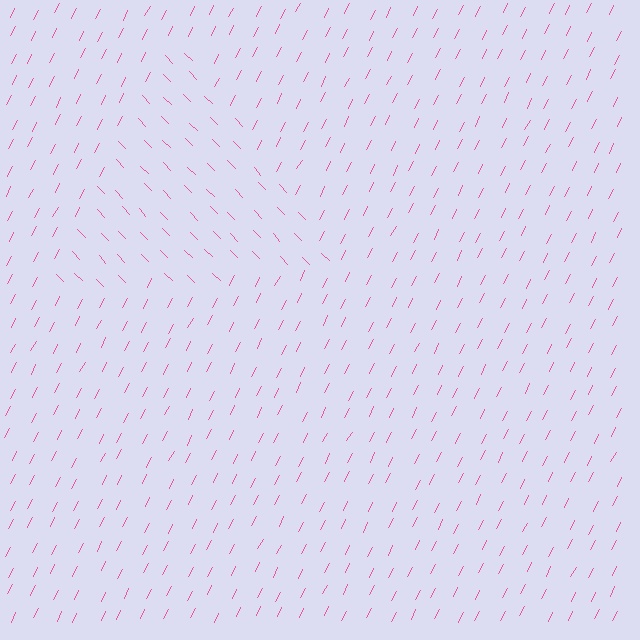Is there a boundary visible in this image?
Yes, there is a texture boundary formed by a change in line orientation.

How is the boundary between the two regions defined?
The boundary is defined purely by a change in line orientation (approximately 72 degrees difference). All lines are the same color and thickness.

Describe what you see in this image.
The image is filled with small pink line segments. A triangle region in the image has lines oriented differently from the surrounding lines, creating a visible texture boundary.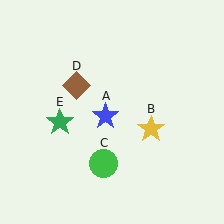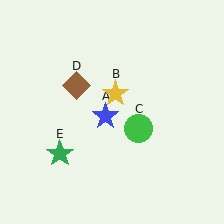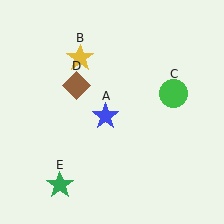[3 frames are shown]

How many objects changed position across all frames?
3 objects changed position: yellow star (object B), green circle (object C), green star (object E).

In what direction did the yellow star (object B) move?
The yellow star (object B) moved up and to the left.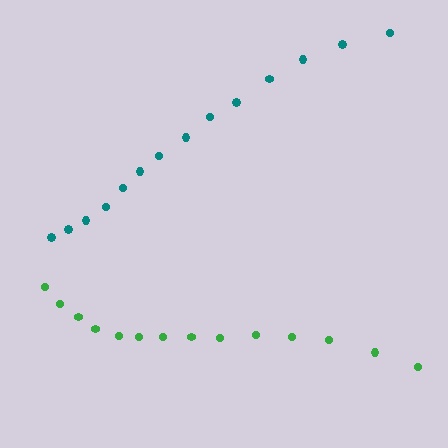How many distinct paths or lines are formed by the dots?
There are 2 distinct paths.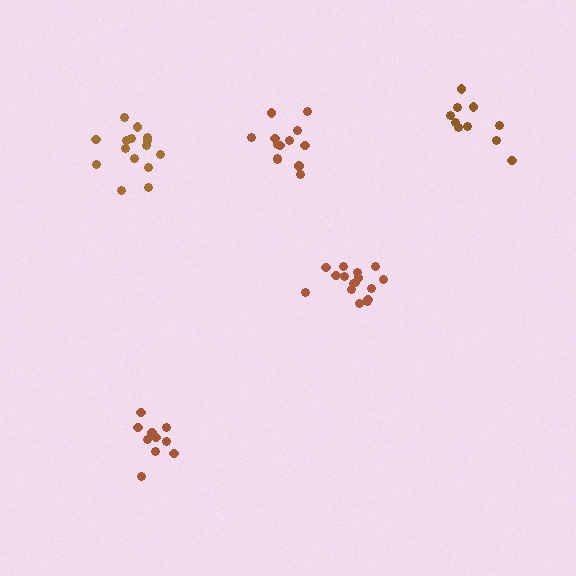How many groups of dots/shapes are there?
There are 5 groups.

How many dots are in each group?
Group 1: 13 dots, Group 2: 10 dots, Group 3: 16 dots, Group 4: 15 dots, Group 5: 10 dots (64 total).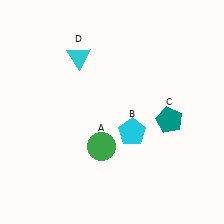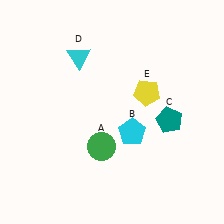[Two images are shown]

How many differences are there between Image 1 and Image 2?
There is 1 difference between the two images.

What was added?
A yellow pentagon (E) was added in Image 2.